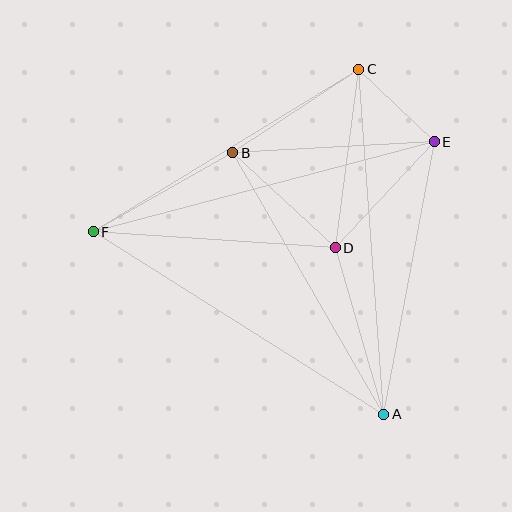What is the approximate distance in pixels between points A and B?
The distance between A and B is approximately 302 pixels.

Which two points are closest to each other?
Points C and E are closest to each other.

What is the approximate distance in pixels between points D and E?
The distance between D and E is approximately 145 pixels.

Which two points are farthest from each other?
Points E and F are farthest from each other.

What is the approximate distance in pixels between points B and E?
The distance between B and E is approximately 202 pixels.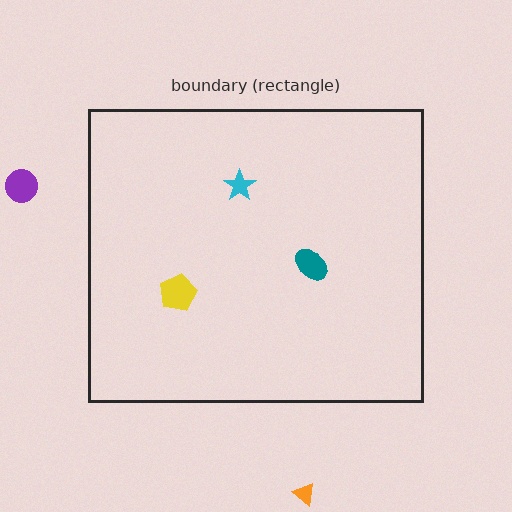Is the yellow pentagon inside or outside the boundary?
Inside.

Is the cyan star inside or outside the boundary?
Inside.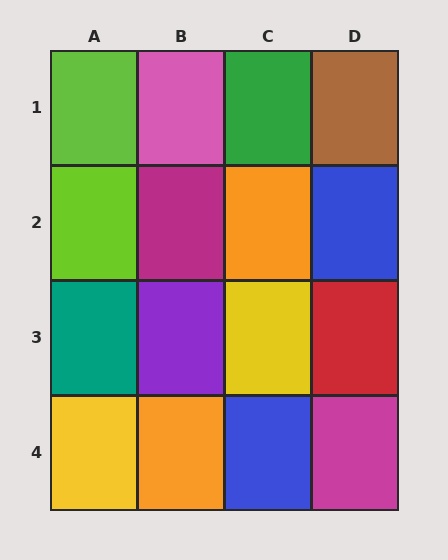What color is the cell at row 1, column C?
Green.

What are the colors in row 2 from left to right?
Lime, magenta, orange, blue.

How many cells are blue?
2 cells are blue.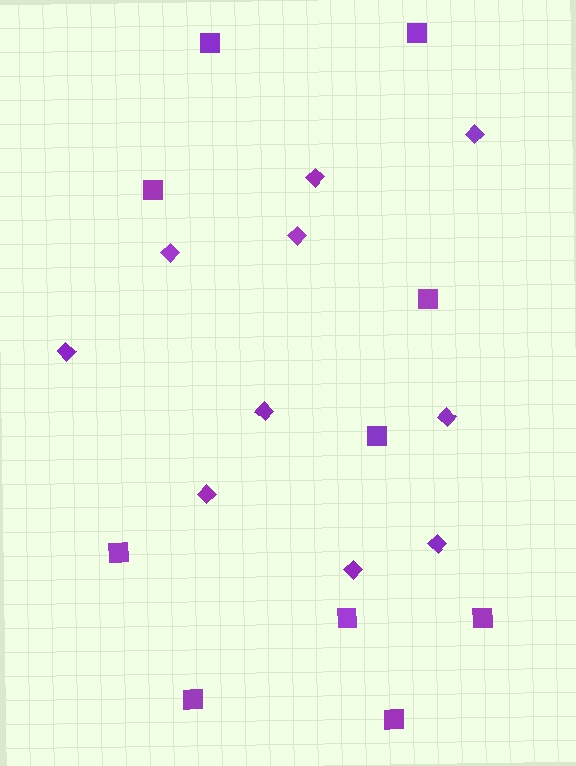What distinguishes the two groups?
There are 2 groups: one group of diamonds (10) and one group of squares (10).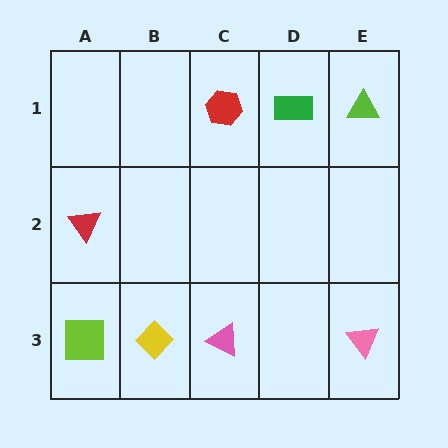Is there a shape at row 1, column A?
No, that cell is empty.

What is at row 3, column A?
A lime square.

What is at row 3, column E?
A pink triangle.